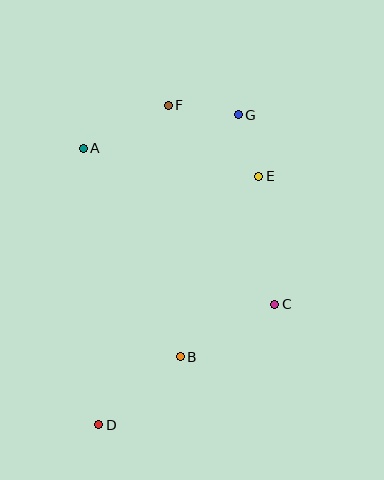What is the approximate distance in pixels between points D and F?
The distance between D and F is approximately 327 pixels.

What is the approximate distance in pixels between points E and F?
The distance between E and F is approximately 115 pixels.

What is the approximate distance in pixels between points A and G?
The distance between A and G is approximately 159 pixels.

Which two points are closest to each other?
Points E and G are closest to each other.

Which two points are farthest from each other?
Points D and G are farthest from each other.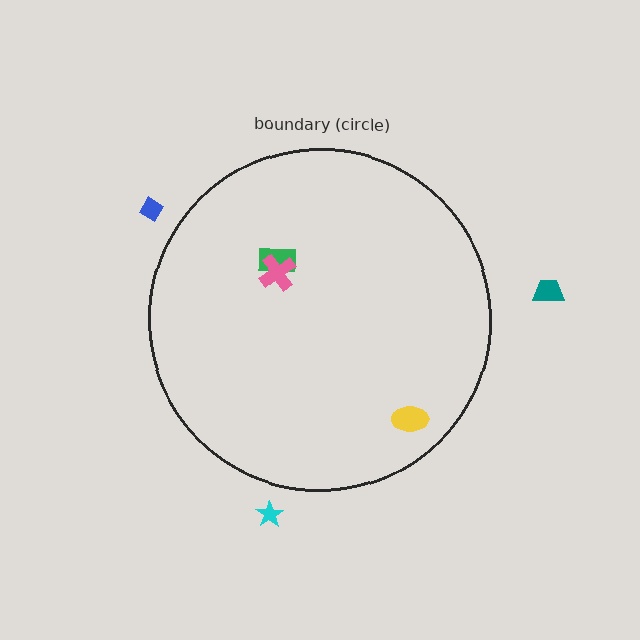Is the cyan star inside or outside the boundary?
Outside.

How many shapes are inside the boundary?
3 inside, 3 outside.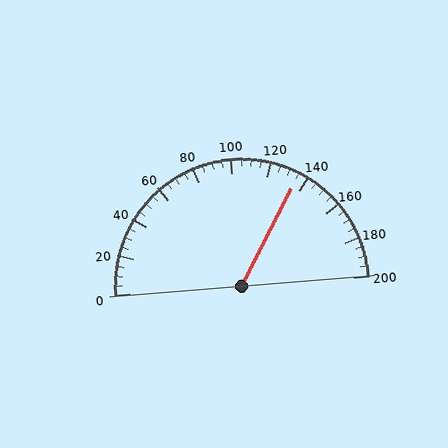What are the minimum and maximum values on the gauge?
The gauge ranges from 0 to 200.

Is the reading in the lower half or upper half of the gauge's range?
The reading is in the upper half of the range (0 to 200).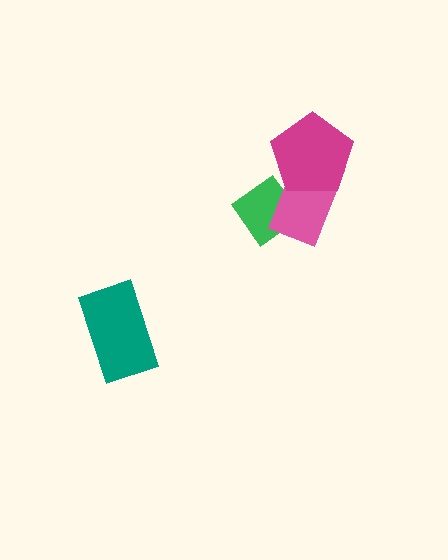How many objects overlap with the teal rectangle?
0 objects overlap with the teal rectangle.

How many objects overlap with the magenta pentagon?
1 object overlaps with the magenta pentagon.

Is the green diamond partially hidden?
Yes, it is partially covered by another shape.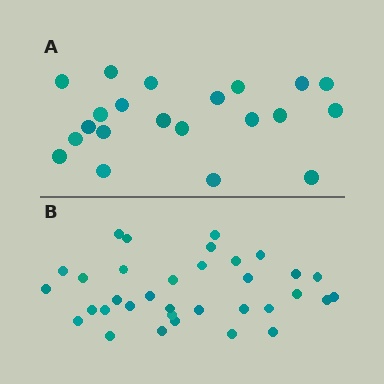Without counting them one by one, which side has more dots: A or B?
Region B (the bottom region) has more dots.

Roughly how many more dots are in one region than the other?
Region B has approximately 15 more dots than region A.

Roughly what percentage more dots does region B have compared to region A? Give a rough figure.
About 60% more.